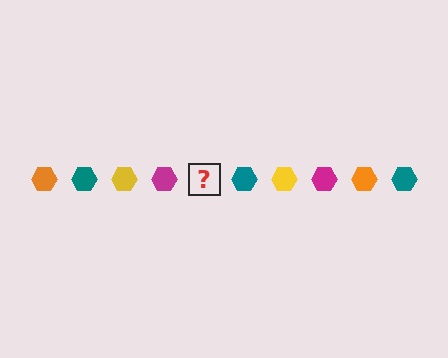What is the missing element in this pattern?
The missing element is an orange hexagon.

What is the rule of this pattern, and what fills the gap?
The rule is that the pattern cycles through orange, teal, yellow, magenta hexagons. The gap should be filled with an orange hexagon.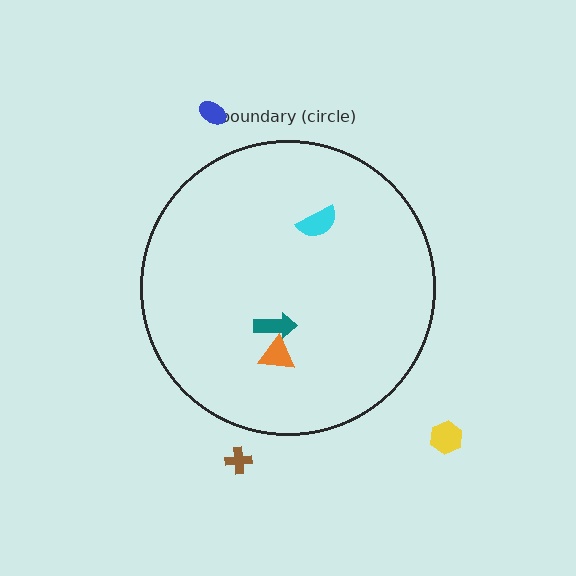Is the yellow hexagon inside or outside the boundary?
Outside.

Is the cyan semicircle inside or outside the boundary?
Inside.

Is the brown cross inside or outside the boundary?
Outside.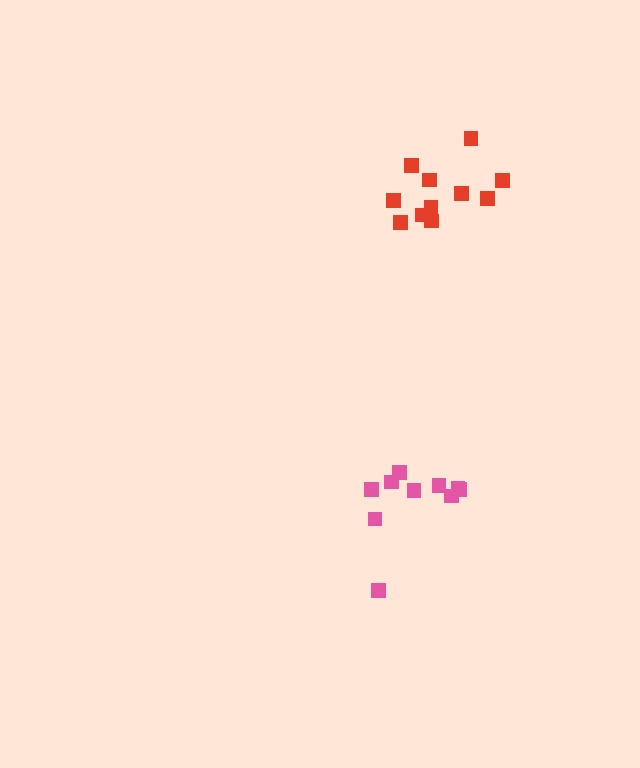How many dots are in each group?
Group 1: 11 dots, Group 2: 10 dots (21 total).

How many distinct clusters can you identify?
There are 2 distinct clusters.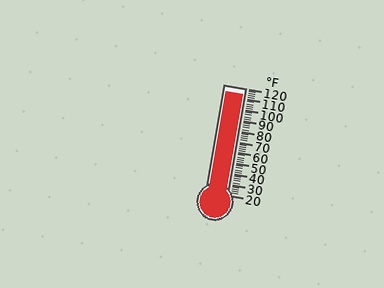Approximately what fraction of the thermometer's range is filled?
The thermometer is filled to approximately 95% of its range.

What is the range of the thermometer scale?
The thermometer scale ranges from 20°F to 120°F.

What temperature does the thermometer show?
The thermometer shows approximately 114°F.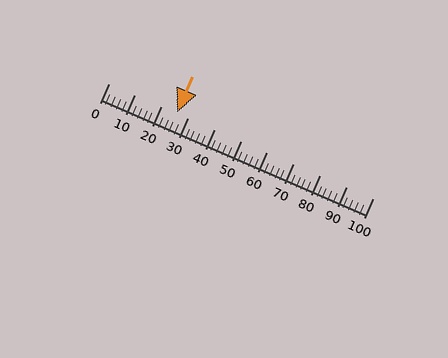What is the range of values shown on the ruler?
The ruler shows values from 0 to 100.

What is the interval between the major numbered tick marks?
The major tick marks are spaced 10 units apart.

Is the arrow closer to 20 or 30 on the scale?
The arrow is closer to 30.